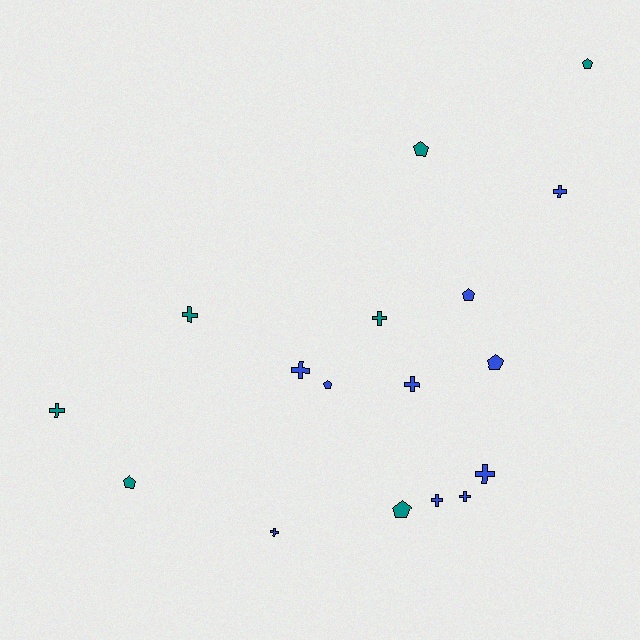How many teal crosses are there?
There are 3 teal crosses.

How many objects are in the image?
There are 17 objects.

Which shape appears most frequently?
Cross, with 10 objects.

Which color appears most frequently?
Blue, with 10 objects.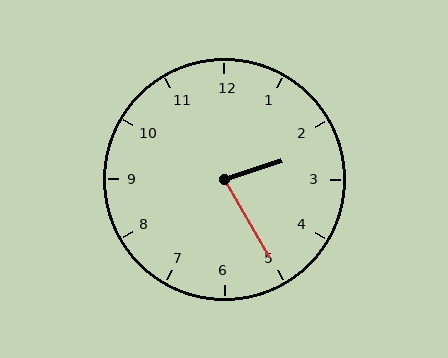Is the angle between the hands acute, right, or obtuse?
It is acute.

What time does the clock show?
2:25.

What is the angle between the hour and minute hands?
Approximately 78 degrees.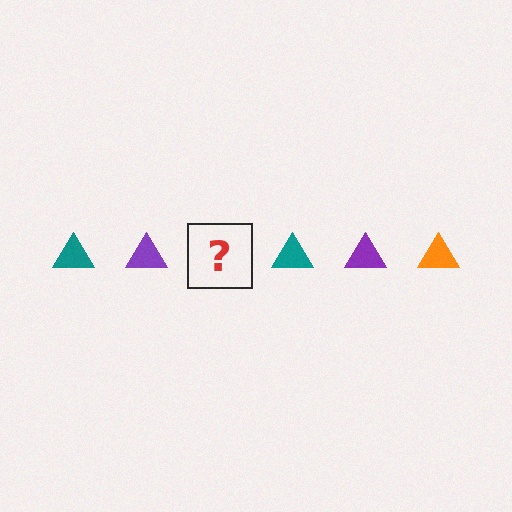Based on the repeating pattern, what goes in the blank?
The blank should be an orange triangle.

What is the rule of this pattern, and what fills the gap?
The rule is that the pattern cycles through teal, purple, orange triangles. The gap should be filled with an orange triangle.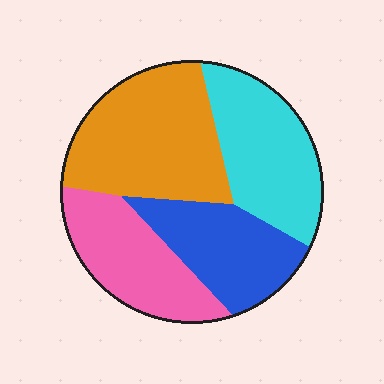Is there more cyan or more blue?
Cyan.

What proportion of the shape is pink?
Pink covers roughly 20% of the shape.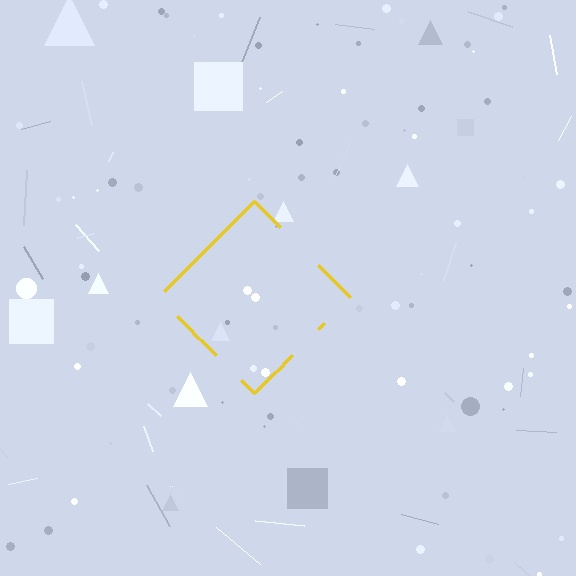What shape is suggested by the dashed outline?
The dashed outline suggests a diamond.